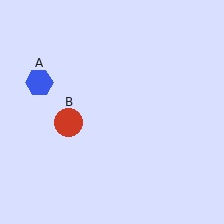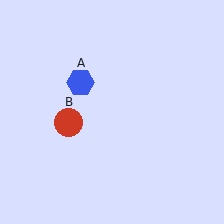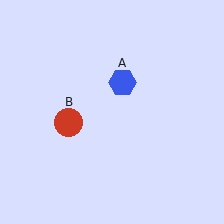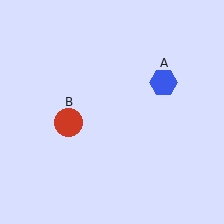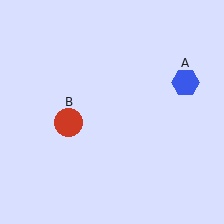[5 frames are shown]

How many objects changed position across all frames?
1 object changed position: blue hexagon (object A).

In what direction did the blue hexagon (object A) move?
The blue hexagon (object A) moved right.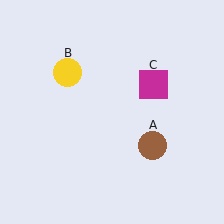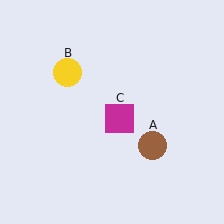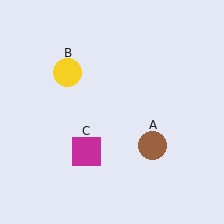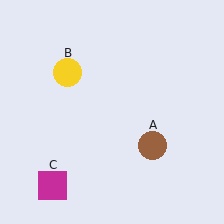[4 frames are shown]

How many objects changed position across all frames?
1 object changed position: magenta square (object C).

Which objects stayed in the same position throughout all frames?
Brown circle (object A) and yellow circle (object B) remained stationary.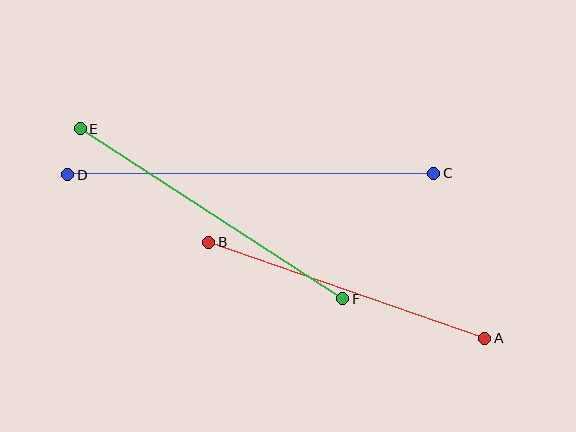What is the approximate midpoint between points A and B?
The midpoint is at approximately (347, 290) pixels.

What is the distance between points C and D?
The distance is approximately 366 pixels.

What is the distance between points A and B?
The distance is approximately 292 pixels.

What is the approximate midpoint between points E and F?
The midpoint is at approximately (212, 214) pixels.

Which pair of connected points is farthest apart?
Points C and D are farthest apart.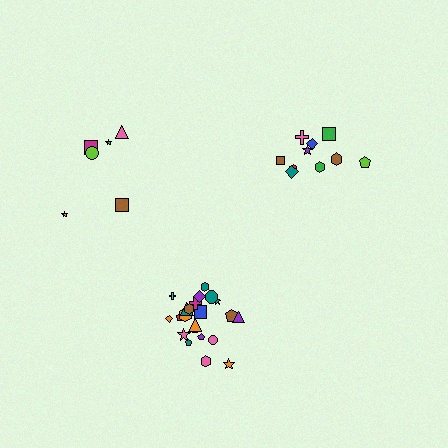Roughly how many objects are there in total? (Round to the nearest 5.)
Roughly 40 objects in total.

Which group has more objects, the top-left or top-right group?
The top-right group.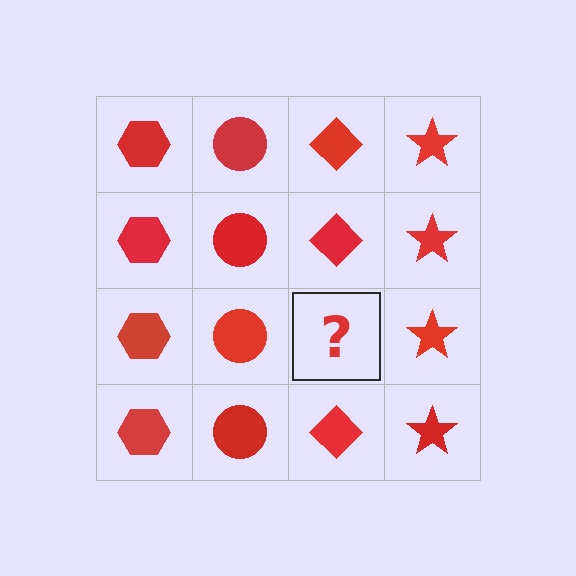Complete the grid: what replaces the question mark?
The question mark should be replaced with a red diamond.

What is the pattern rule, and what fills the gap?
The rule is that each column has a consistent shape. The gap should be filled with a red diamond.